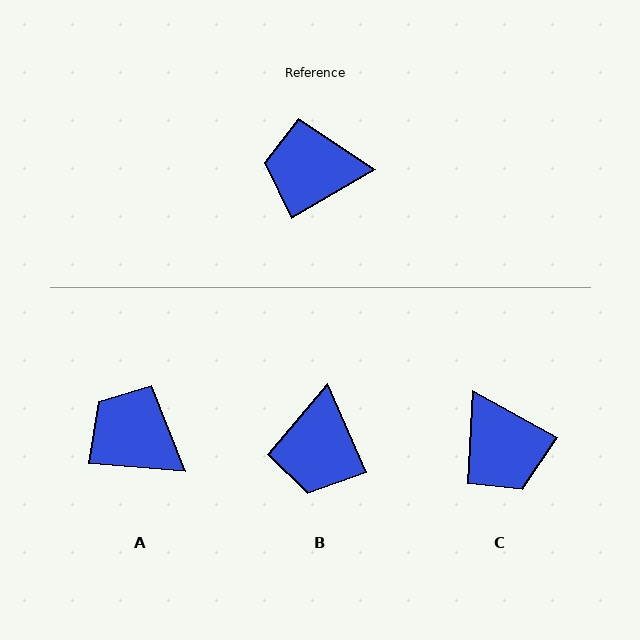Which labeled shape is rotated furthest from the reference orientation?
C, about 121 degrees away.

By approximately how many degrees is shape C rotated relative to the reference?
Approximately 121 degrees counter-clockwise.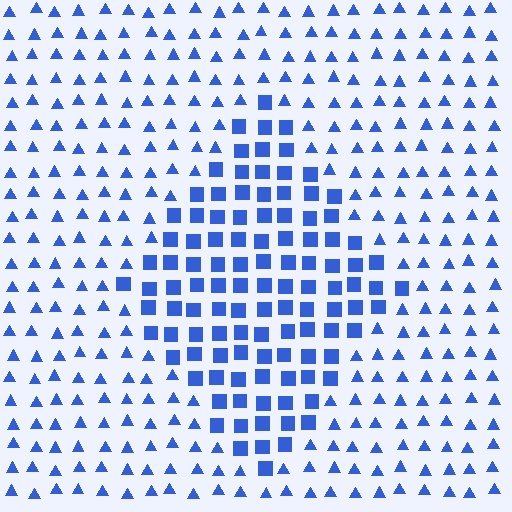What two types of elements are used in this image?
The image uses squares inside the diamond region and triangles outside it.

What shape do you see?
I see a diamond.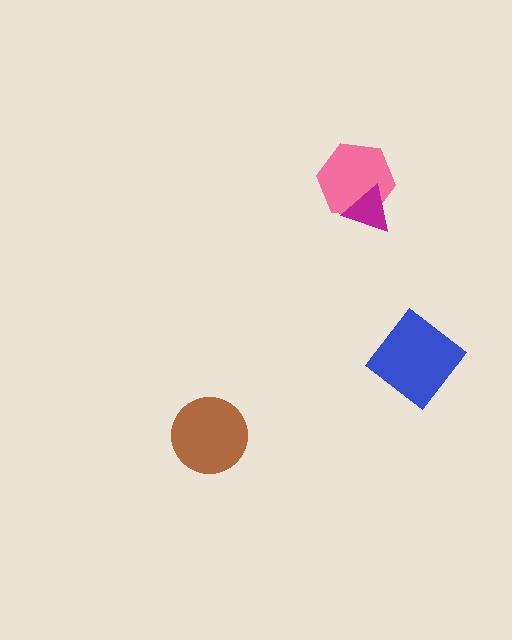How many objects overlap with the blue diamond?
0 objects overlap with the blue diamond.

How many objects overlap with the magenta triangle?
1 object overlaps with the magenta triangle.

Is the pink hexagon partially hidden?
Yes, it is partially covered by another shape.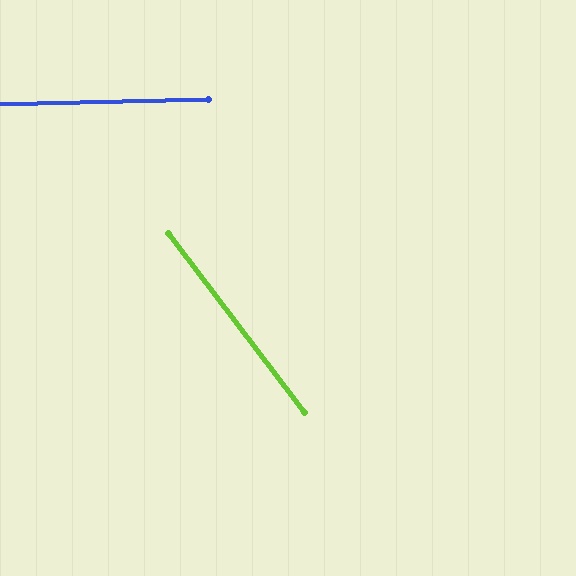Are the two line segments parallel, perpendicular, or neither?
Neither parallel nor perpendicular — they differ by about 54°.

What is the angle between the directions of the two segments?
Approximately 54 degrees.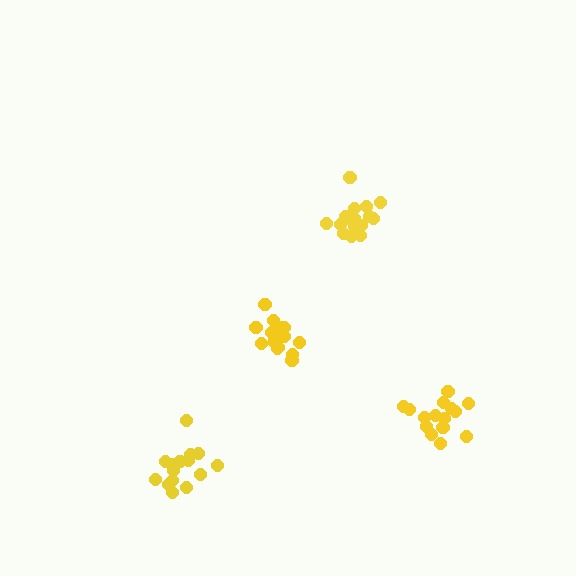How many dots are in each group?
Group 1: 15 dots, Group 2: 17 dots, Group 3: 16 dots, Group 4: 15 dots (63 total).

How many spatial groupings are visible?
There are 4 spatial groupings.